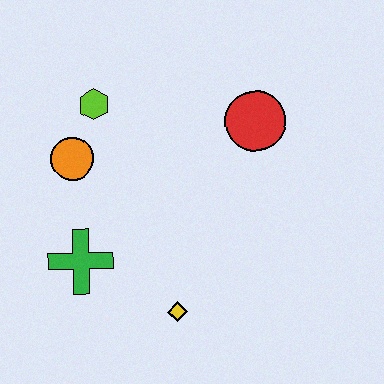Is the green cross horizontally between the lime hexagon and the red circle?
No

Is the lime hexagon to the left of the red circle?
Yes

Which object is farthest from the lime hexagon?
The yellow diamond is farthest from the lime hexagon.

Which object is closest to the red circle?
The lime hexagon is closest to the red circle.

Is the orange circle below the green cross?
No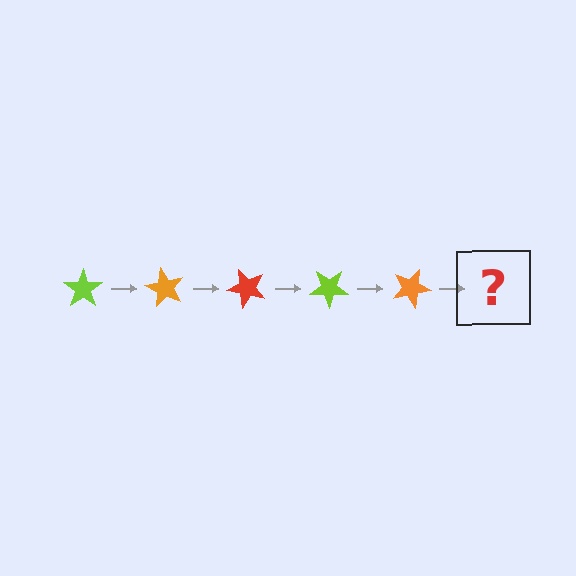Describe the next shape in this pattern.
It should be a red star, rotated 300 degrees from the start.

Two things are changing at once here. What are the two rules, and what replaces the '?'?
The two rules are that it rotates 60 degrees each step and the color cycles through lime, orange, and red. The '?' should be a red star, rotated 300 degrees from the start.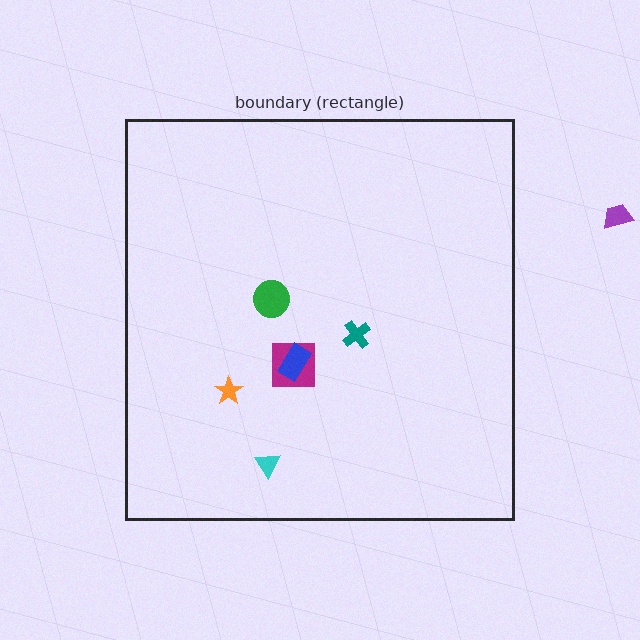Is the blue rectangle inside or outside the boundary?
Inside.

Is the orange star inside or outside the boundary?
Inside.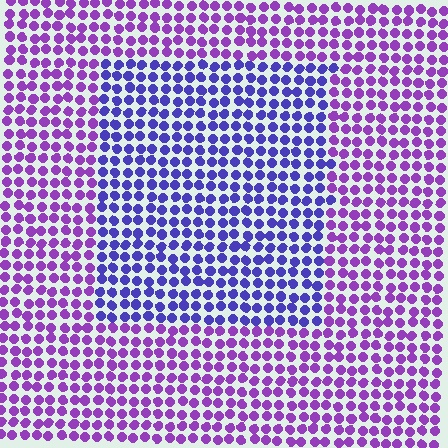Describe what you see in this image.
The image is filled with small purple elements in a uniform arrangement. A rectangle-shaped region is visible where the elements are tinted to a slightly different hue, forming a subtle color boundary.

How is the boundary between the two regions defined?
The boundary is defined purely by a slight shift in hue (about 37 degrees). Spacing, size, and orientation are identical on both sides.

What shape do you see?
I see a rectangle.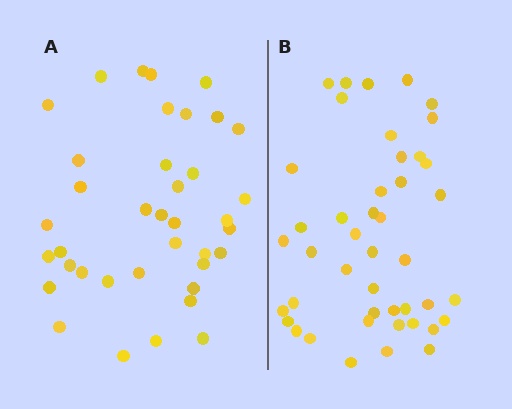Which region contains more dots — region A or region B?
Region B (the right region) has more dots.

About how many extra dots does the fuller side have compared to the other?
Region B has about 6 more dots than region A.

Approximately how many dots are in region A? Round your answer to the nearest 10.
About 40 dots. (The exact count is 38, which rounds to 40.)